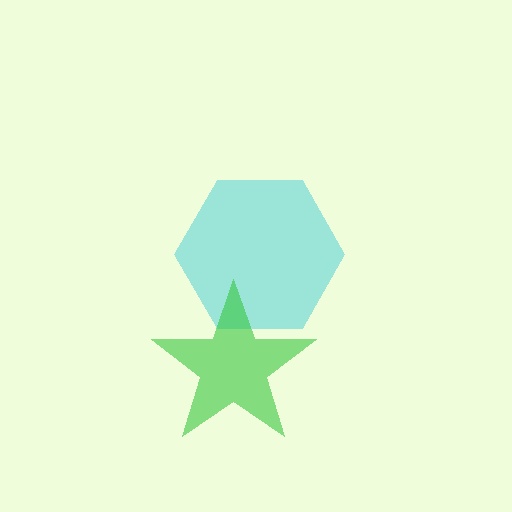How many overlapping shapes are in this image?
There are 2 overlapping shapes in the image.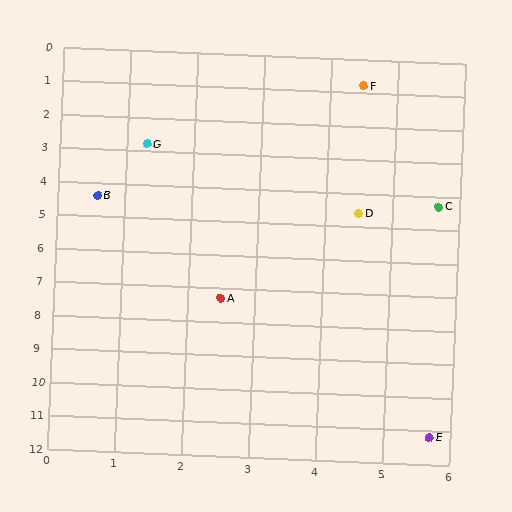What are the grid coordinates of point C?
Point C is at approximately (5.7, 4.3).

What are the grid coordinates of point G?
Point G is at approximately (1.3, 2.8).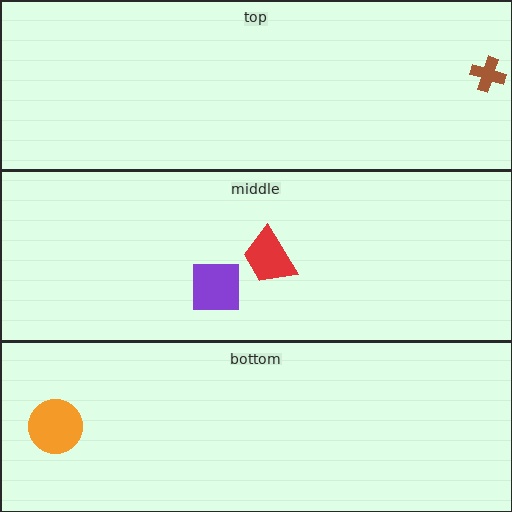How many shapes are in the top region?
1.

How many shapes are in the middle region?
2.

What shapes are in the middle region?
The purple square, the red trapezoid.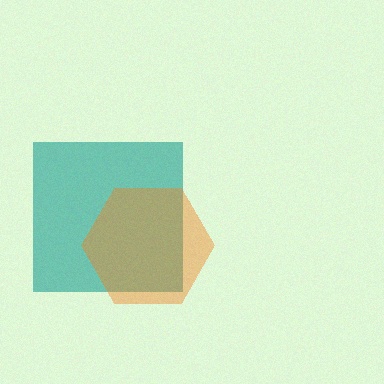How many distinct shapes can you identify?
There are 2 distinct shapes: a teal square, an orange hexagon.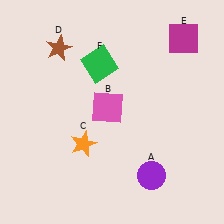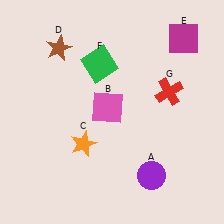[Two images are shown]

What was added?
A red cross (G) was added in Image 2.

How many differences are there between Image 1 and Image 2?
There is 1 difference between the two images.